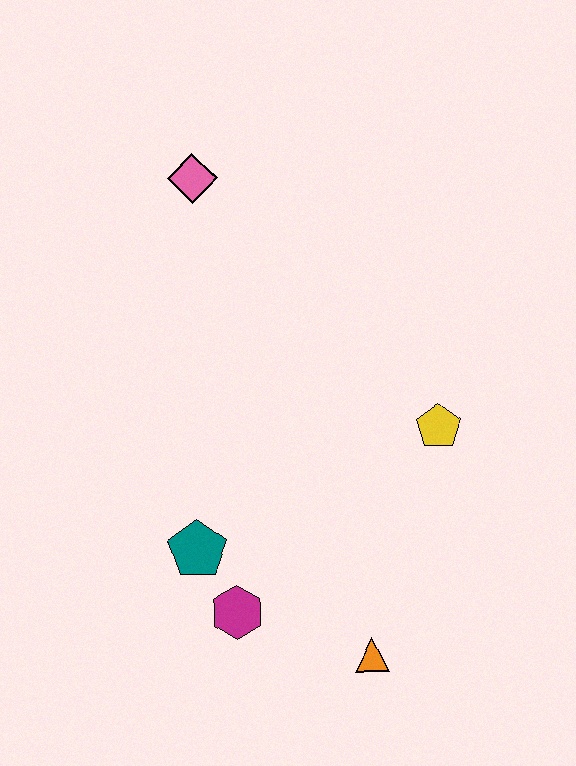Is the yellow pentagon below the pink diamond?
Yes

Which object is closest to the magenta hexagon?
The teal pentagon is closest to the magenta hexagon.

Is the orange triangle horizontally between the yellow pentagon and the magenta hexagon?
Yes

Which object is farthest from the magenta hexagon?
The pink diamond is farthest from the magenta hexagon.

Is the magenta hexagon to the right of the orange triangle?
No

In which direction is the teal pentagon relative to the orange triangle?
The teal pentagon is to the left of the orange triangle.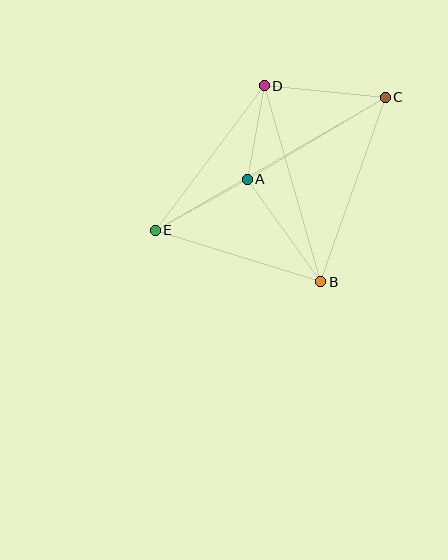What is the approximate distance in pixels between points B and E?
The distance between B and E is approximately 173 pixels.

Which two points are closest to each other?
Points A and D are closest to each other.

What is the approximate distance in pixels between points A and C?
The distance between A and C is approximately 160 pixels.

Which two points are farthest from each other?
Points C and E are farthest from each other.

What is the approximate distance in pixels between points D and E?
The distance between D and E is approximately 181 pixels.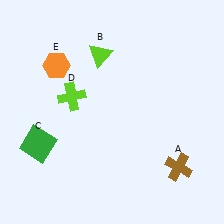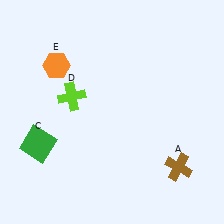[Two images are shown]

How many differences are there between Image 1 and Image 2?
There is 1 difference between the two images.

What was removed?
The lime triangle (B) was removed in Image 2.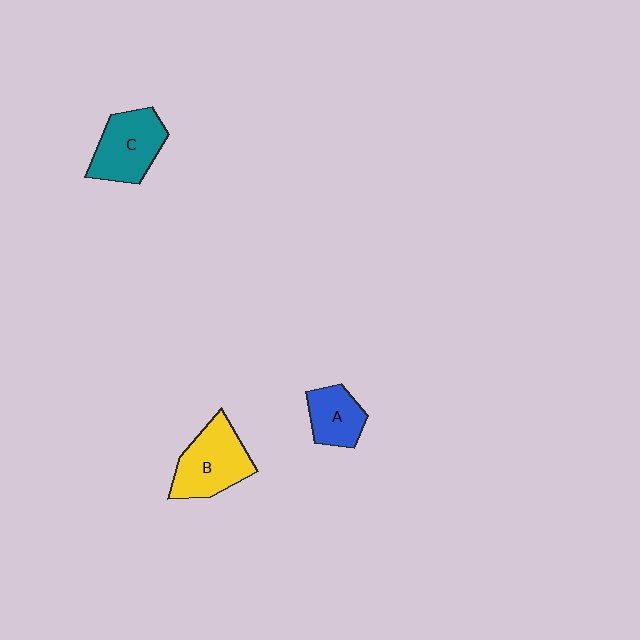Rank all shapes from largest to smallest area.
From largest to smallest: B (yellow), C (teal), A (blue).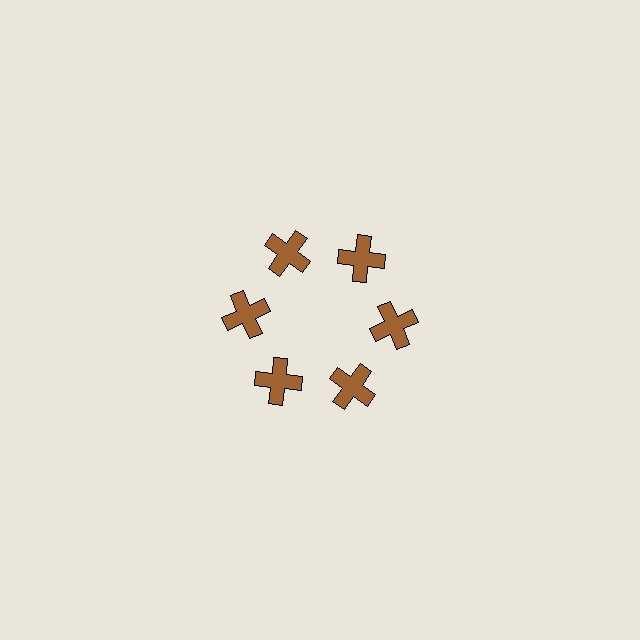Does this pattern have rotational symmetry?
Yes, this pattern has 6-fold rotational symmetry. It looks the same after rotating 60 degrees around the center.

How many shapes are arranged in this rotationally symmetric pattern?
There are 6 shapes, arranged in 6 groups of 1.